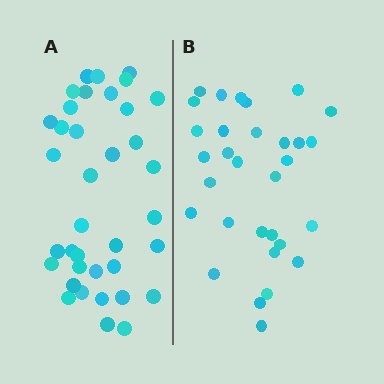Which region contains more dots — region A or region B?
Region A (the left region) has more dots.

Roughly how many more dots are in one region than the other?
Region A has about 6 more dots than region B.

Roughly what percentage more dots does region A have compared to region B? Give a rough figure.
About 20% more.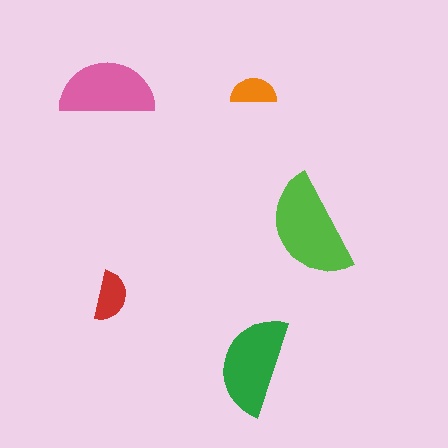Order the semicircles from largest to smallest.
the lime one, the green one, the pink one, the red one, the orange one.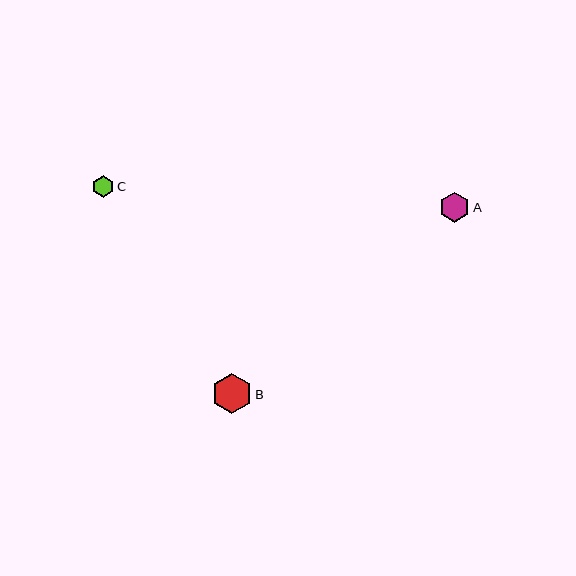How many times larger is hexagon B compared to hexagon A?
Hexagon B is approximately 1.3 times the size of hexagon A.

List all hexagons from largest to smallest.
From largest to smallest: B, A, C.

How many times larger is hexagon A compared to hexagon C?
Hexagon A is approximately 1.4 times the size of hexagon C.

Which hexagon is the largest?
Hexagon B is the largest with a size of approximately 40 pixels.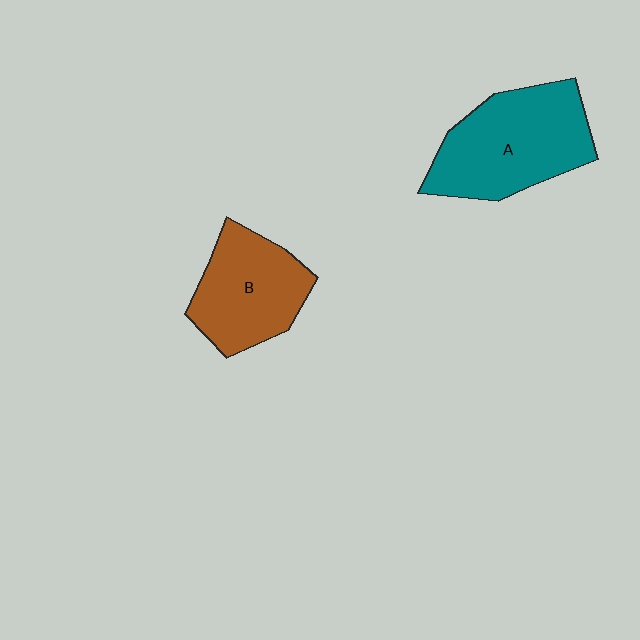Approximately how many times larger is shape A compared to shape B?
Approximately 1.3 times.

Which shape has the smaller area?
Shape B (brown).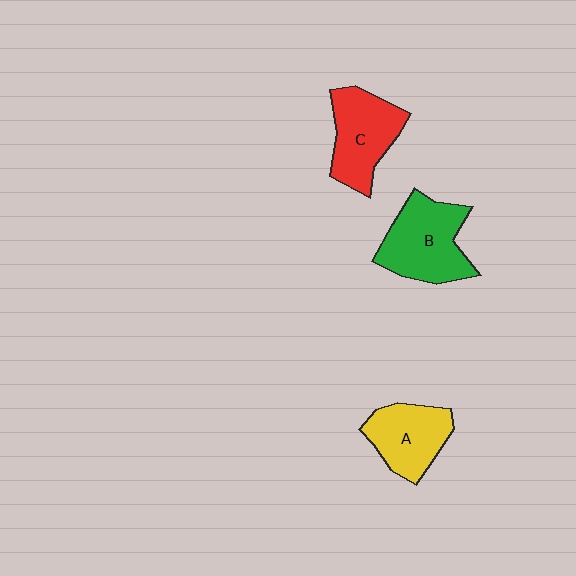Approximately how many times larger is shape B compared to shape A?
Approximately 1.3 times.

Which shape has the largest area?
Shape B (green).